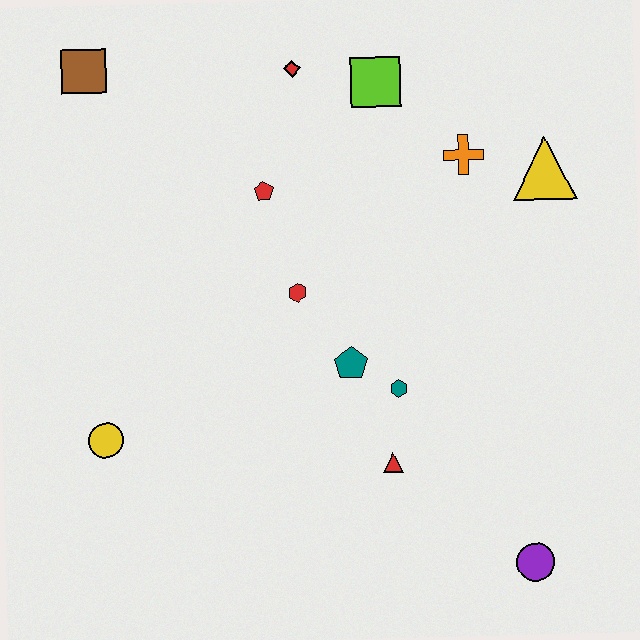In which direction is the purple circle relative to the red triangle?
The purple circle is to the right of the red triangle.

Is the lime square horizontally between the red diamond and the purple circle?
Yes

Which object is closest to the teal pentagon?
The teal hexagon is closest to the teal pentagon.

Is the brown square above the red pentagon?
Yes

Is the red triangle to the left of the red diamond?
No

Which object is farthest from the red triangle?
The brown square is farthest from the red triangle.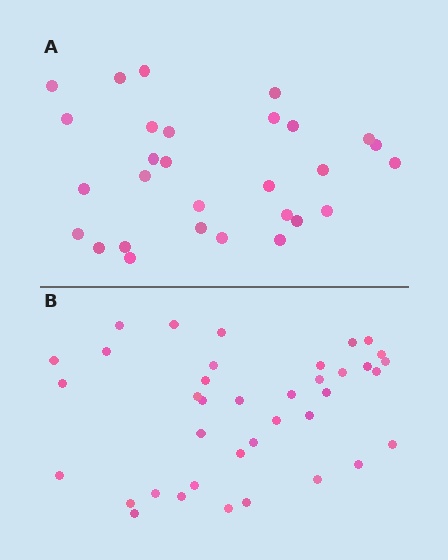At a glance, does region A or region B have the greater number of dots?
Region B (the bottom region) has more dots.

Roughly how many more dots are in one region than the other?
Region B has roughly 8 or so more dots than region A.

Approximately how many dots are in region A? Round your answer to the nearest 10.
About 30 dots. (The exact count is 29, which rounds to 30.)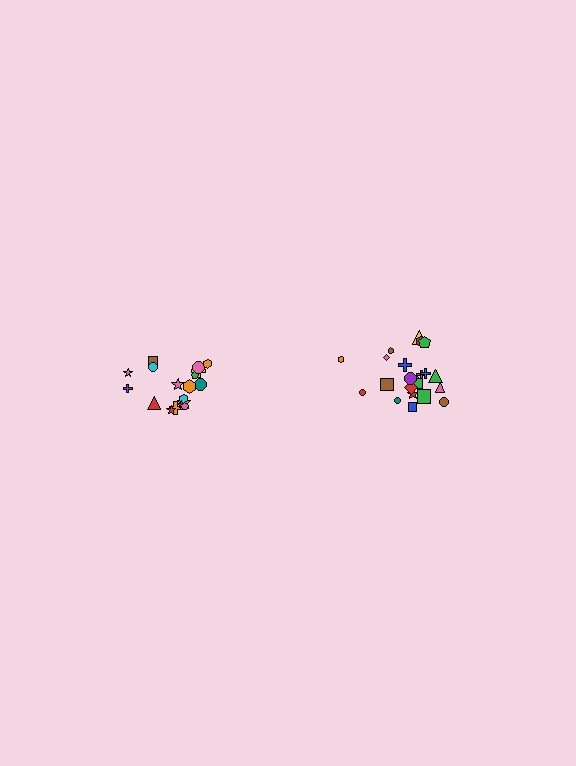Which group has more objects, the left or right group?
The right group.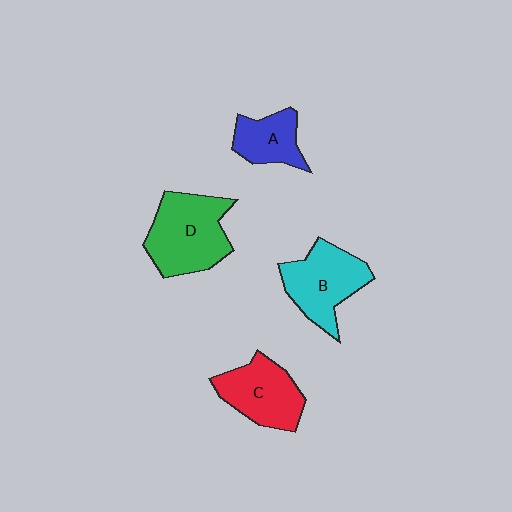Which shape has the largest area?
Shape D (green).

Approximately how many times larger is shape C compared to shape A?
Approximately 1.4 times.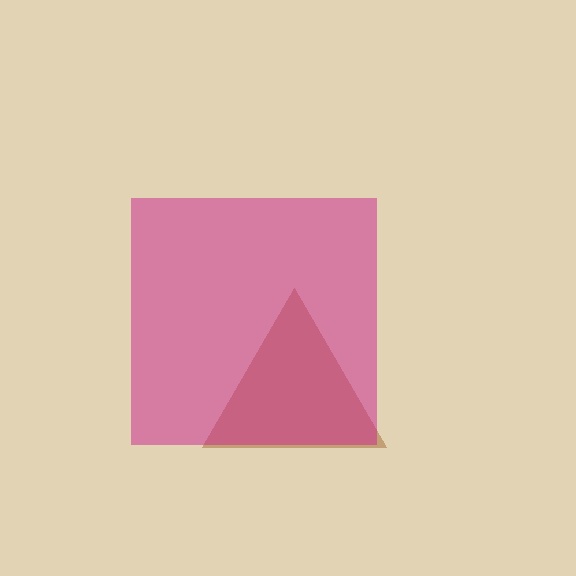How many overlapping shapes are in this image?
There are 2 overlapping shapes in the image.